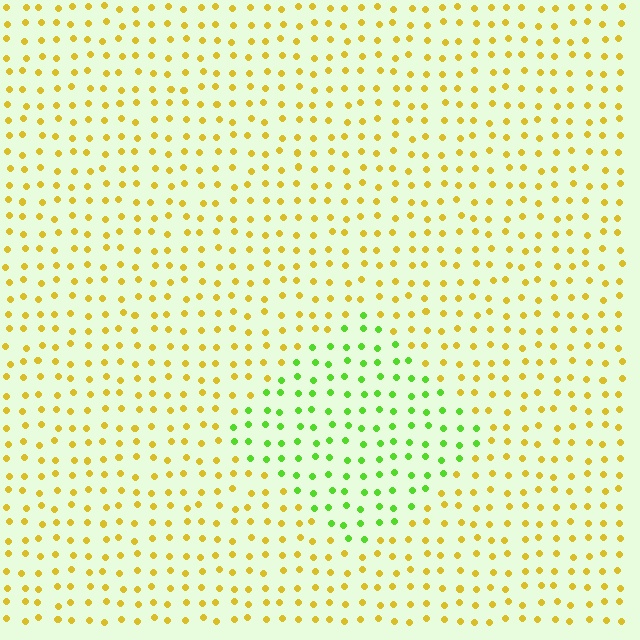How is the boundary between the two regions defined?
The boundary is defined purely by a slight shift in hue (about 56 degrees). Spacing, size, and orientation are identical on both sides.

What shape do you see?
I see a diamond.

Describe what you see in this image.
The image is filled with small yellow elements in a uniform arrangement. A diamond-shaped region is visible where the elements are tinted to a slightly different hue, forming a subtle color boundary.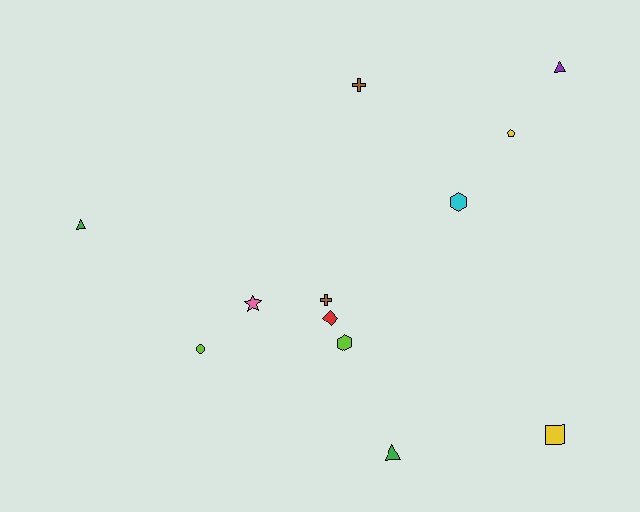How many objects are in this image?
There are 12 objects.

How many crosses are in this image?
There are 2 crosses.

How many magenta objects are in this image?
There are no magenta objects.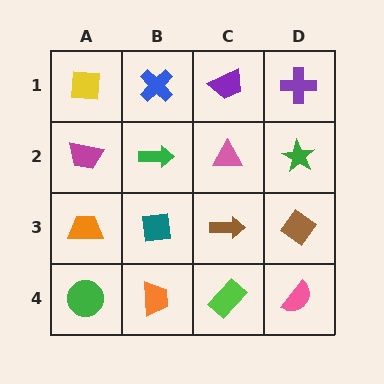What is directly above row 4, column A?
An orange trapezoid.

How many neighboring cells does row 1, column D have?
2.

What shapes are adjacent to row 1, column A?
A magenta trapezoid (row 2, column A), a blue cross (row 1, column B).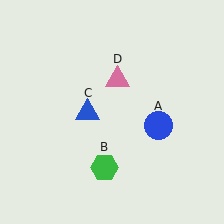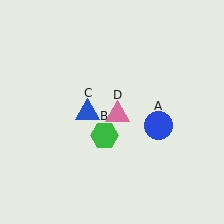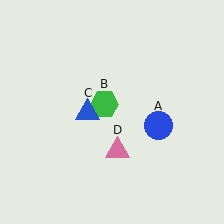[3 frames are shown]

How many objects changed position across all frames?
2 objects changed position: green hexagon (object B), pink triangle (object D).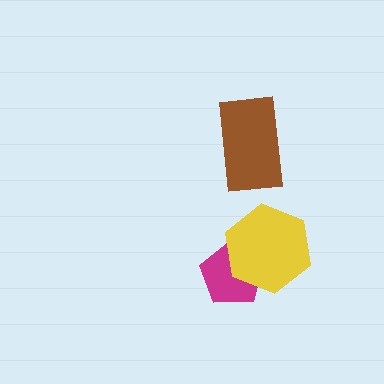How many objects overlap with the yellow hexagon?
1 object overlaps with the yellow hexagon.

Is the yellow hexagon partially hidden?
No, no other shape covers it.